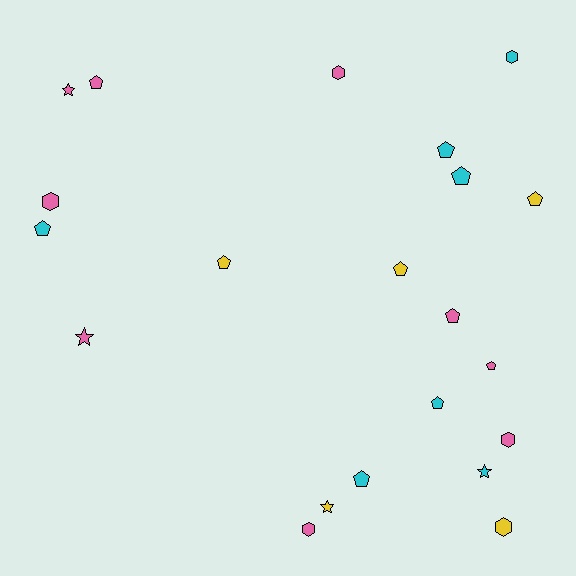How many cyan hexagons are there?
There is 1 cyan hexagon.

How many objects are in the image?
There are 21 objects.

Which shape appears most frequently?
Pentagon, with 11 objects.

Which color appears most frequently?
Pink, with 9 objects.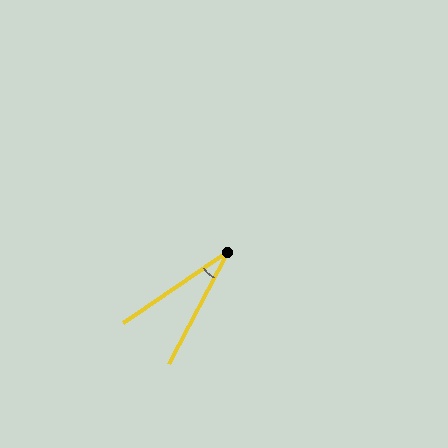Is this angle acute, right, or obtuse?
It is acute.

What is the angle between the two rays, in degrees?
Approximately 28 degrees.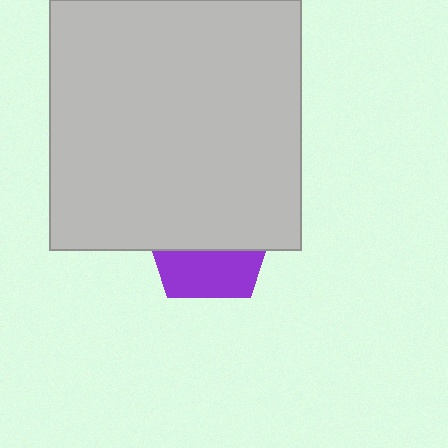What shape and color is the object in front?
The object in front is a light gray square.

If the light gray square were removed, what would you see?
You would see the complete purple pentagon.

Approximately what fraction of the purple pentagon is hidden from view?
Roughly 63% of the purple pentagon is hidden behind the light gray square.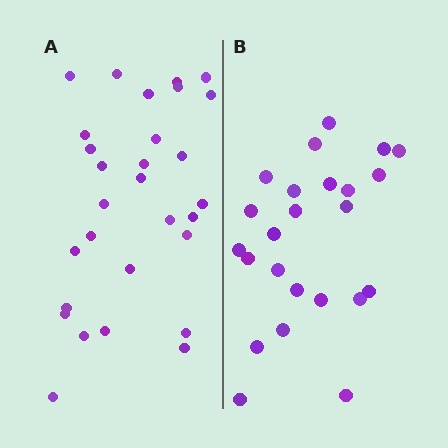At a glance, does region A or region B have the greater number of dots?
Region A (the left region) has more dots.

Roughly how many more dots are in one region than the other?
Region A has about 5 more dots than region B.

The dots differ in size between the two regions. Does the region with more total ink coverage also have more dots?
No. Region B has more total ink coverage because its dots are larger, but region A actually contains more individual dots. Total area can be misleading — the number of items is what matters here.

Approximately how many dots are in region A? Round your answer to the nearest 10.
About 30 dots. (The exact count is 29, which rounds to 30.)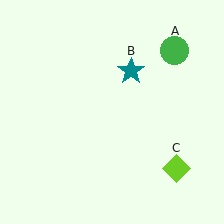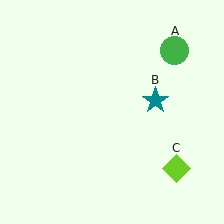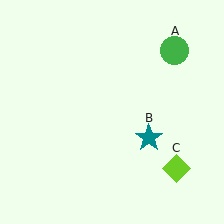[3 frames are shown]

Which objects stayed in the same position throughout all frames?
Green circle (object A) and lime diamond (object C) remained stationary.